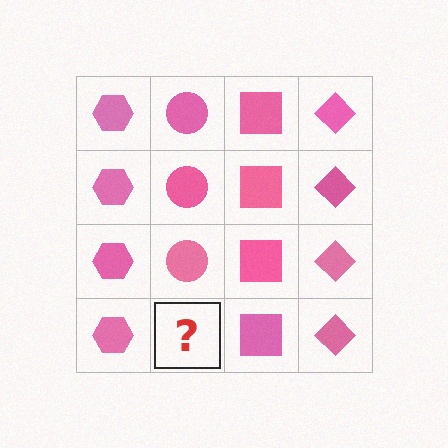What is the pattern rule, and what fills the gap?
The rule is that each column has a consistent shape. The gap should be filled with a pink circle.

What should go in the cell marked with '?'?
The missing cell should contain a pink circle.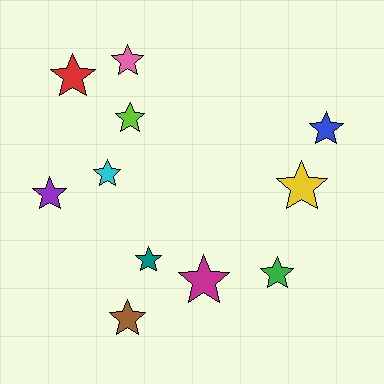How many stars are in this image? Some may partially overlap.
There are 11 stars.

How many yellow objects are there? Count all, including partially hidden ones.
There is 1 yellow object.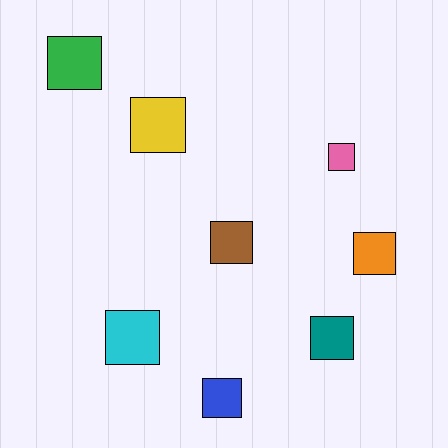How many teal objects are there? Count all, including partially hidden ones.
There is 1 teal object.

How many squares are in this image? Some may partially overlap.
There are 8 squares.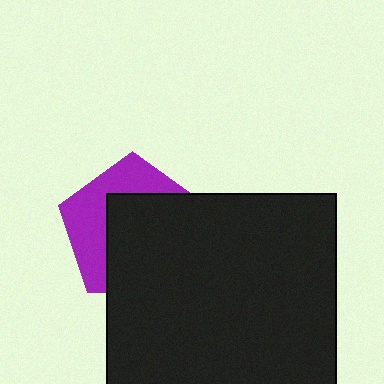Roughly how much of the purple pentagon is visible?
A small part of it is visible (roughly 40%).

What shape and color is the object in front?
The object in front is a black rectangle.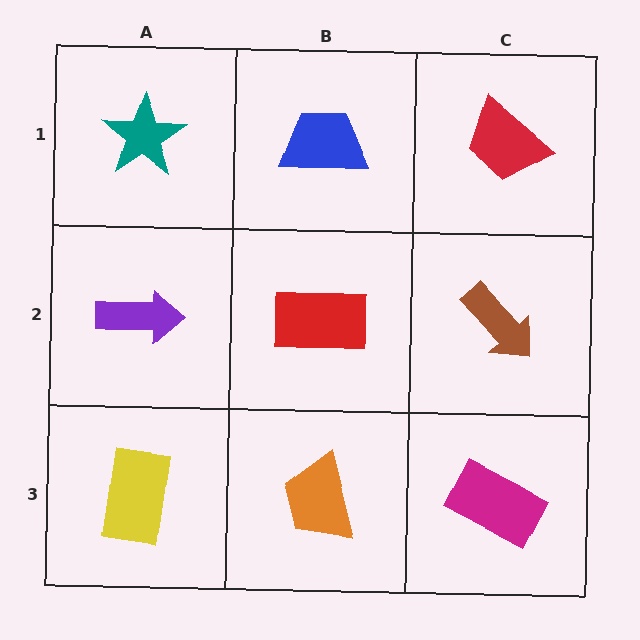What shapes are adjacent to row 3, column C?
A brown arrow (row 2, column C), an orange trapezoid (row 3, column B).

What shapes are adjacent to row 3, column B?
A red rectangle (row 2, column B), a yellow rectangle (row 3, column A), a magenta rectangle (row 3, column C).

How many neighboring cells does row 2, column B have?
4.